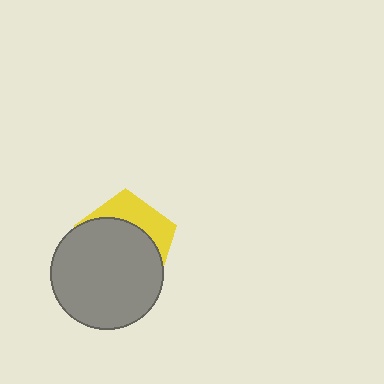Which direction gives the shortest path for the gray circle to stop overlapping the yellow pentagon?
Moving down gives the shortest separation.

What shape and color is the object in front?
The object in front is a gray circle.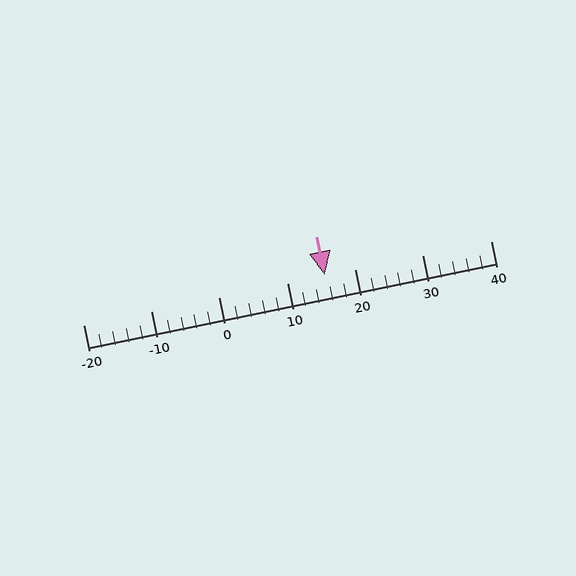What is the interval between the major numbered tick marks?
The major tick marks are spaced 10 units apart.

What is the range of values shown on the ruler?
The ruler shows values from -20 to 40.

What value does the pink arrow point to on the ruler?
The pink arrow points to approximately 16.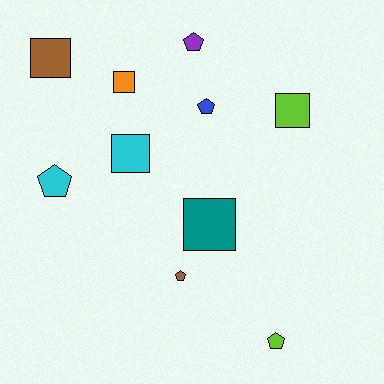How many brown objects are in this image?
There are 2 brown objects.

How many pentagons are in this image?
There are 5 pentagons.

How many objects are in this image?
There are 10 objects.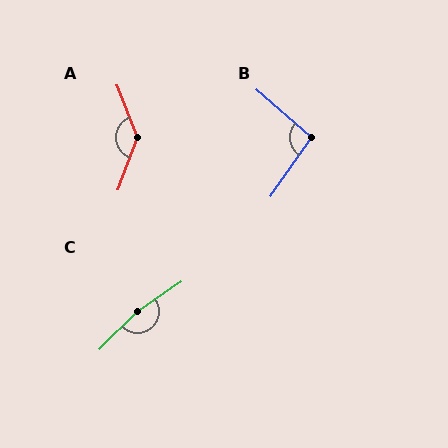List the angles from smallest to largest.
B (97°), A (138°), C (169°).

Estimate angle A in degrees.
Approximately 138 degrees.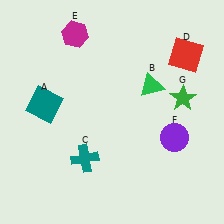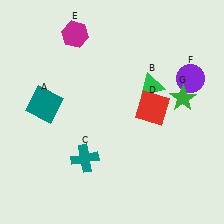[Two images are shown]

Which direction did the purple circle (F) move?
The purple circle (F) moved up.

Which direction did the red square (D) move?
The red square (D) moved down.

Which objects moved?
The objects that moved are: the red square (D), the purple circle (F).